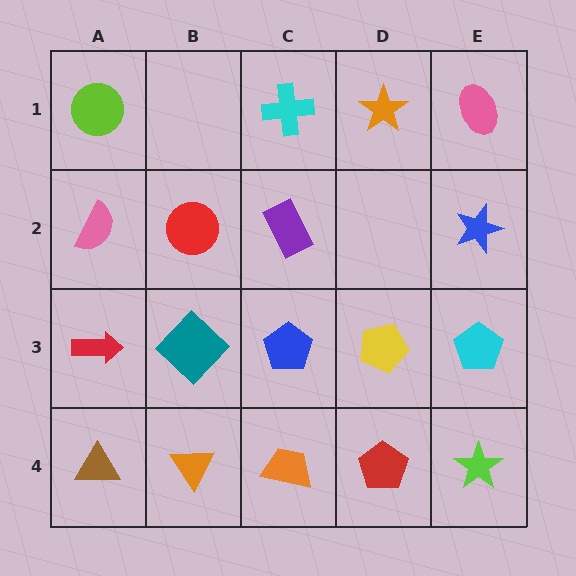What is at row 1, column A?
A lime circle.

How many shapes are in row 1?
4 shapes.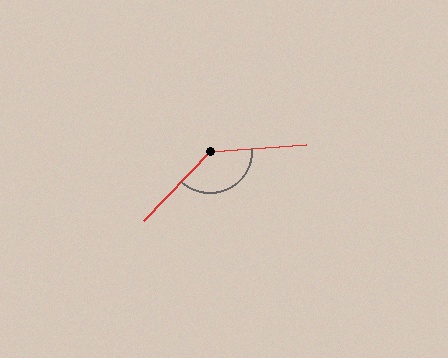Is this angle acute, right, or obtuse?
It is obtuse.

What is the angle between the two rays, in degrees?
Approximately 138 degrees.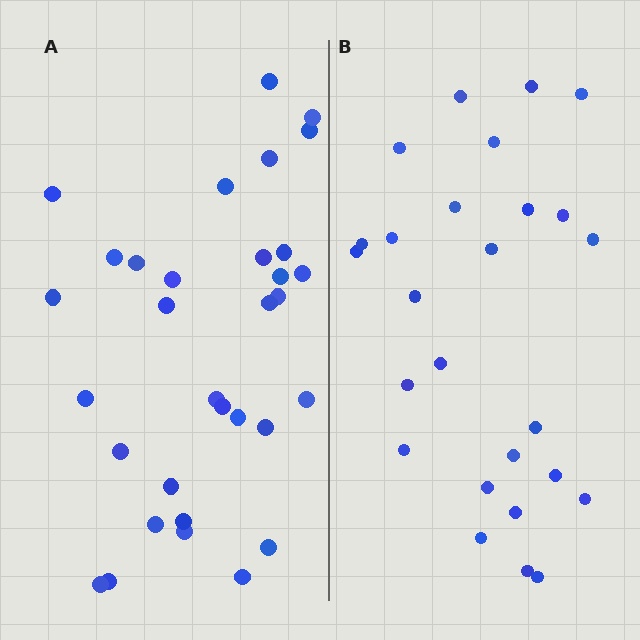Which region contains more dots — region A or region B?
Region A (the left region) has more dots.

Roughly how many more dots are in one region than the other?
Region A has about 6 more dots than region B.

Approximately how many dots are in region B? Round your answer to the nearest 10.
About 30 dots. (The exact count is 26, which rounds to 30.)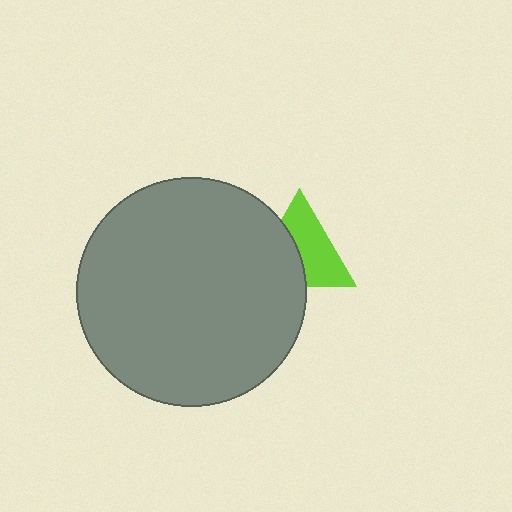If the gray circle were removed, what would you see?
You would see the complete lime triangle.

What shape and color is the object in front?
The object in front is a gray circle.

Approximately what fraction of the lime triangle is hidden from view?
Roughly 43% of the lime triangle is hidden behind the gray circle.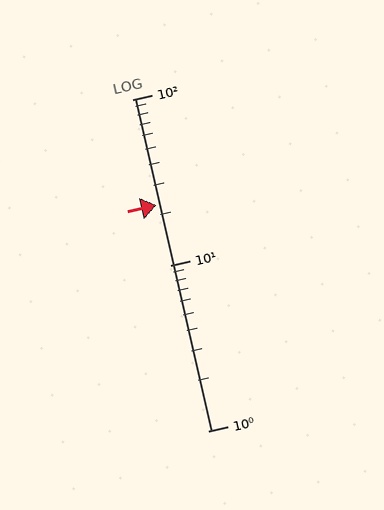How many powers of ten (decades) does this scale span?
The scale spans 2 decades, from 1 to 100.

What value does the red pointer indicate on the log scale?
The pointer indicates approximately 23.